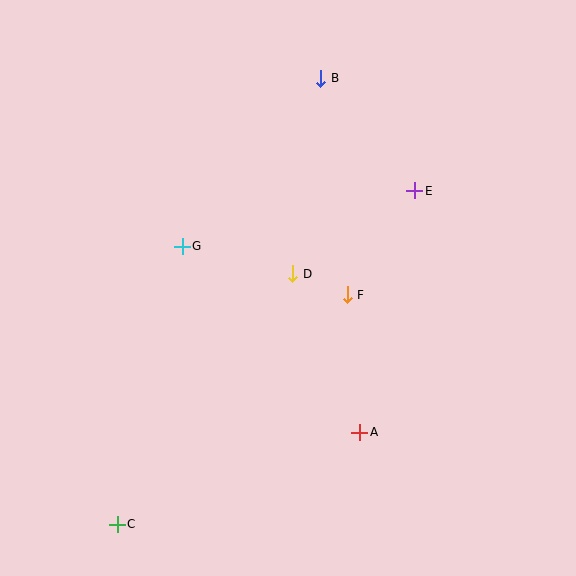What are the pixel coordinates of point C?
Point C is at (117, 524).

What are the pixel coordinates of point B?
Point B is at (321, 78).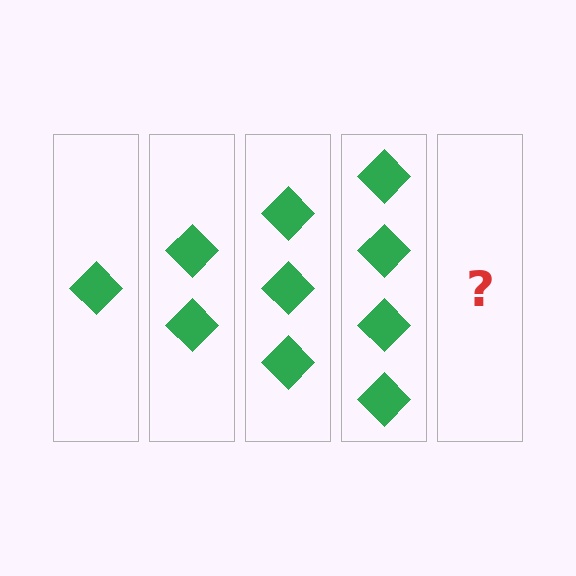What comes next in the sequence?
The next element should be 5 diamonds.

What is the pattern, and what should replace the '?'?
The pattern is that each step adds one more diamond. The '?' should be 5 diamonds.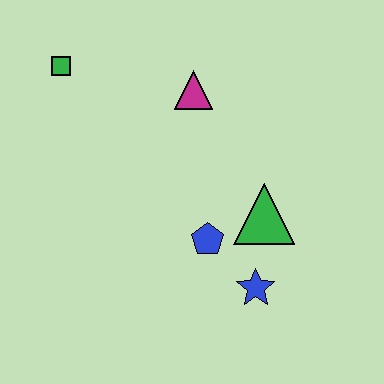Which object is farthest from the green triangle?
The green square is farthest from the green triangle.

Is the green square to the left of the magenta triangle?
Yes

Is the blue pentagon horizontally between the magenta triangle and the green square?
No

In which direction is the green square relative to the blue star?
The green square is above the blue star.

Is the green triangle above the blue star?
Yes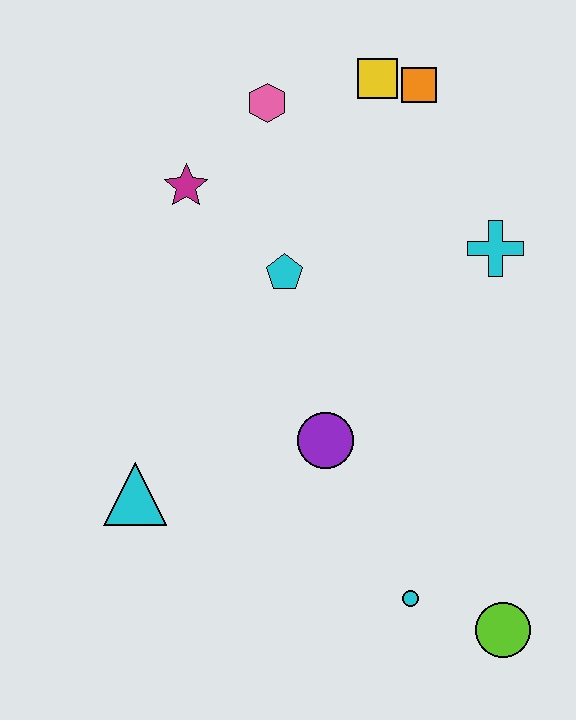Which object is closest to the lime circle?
The cyan circle is closest to the lime circle.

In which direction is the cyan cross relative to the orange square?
The cyan cross is below the orange square.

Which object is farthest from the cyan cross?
The cyan triangle is farthest from the cyan cross.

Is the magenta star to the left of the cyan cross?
Yes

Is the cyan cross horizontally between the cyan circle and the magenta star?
No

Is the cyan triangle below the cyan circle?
No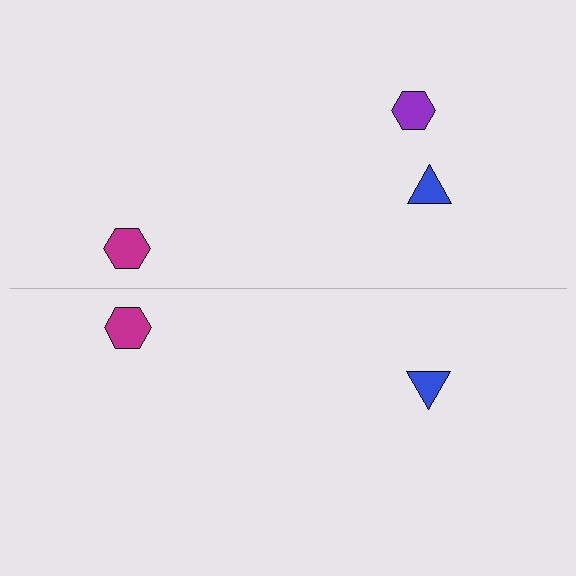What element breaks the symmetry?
A purple hexagon is missing from the bottom side.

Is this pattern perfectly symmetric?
No, the pattern is not perfectly symmetric. A purple hexagon is missing from the bottom side.